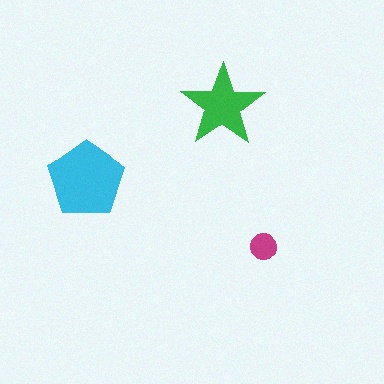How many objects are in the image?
There are 3 objects in the image.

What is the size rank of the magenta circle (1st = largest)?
3rd.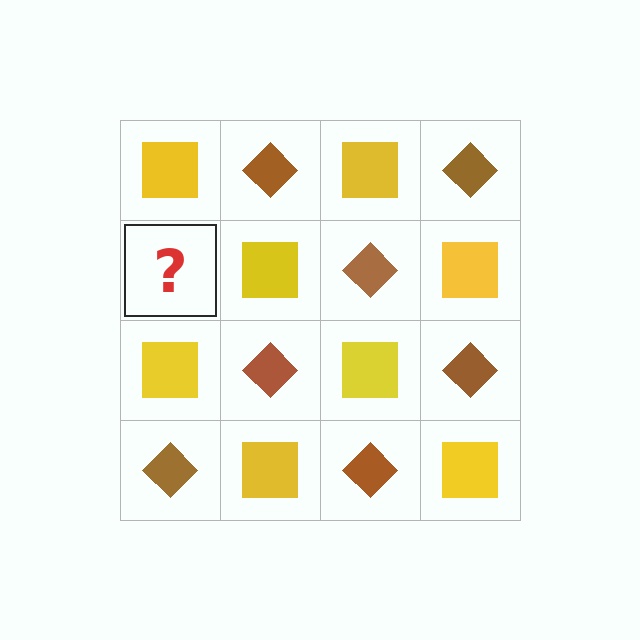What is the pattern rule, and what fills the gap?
The rule is that it alternates yellow square and brown diamond in a checkerboard pattern. The gap should be filled with a brown diamond.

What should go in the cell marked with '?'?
The missing cell should contain a brown diamond.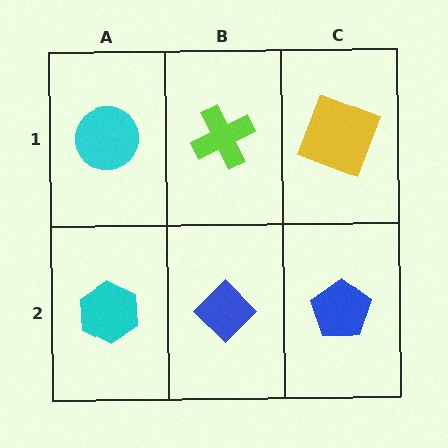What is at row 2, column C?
A blue pentagon.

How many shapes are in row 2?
3 shapes.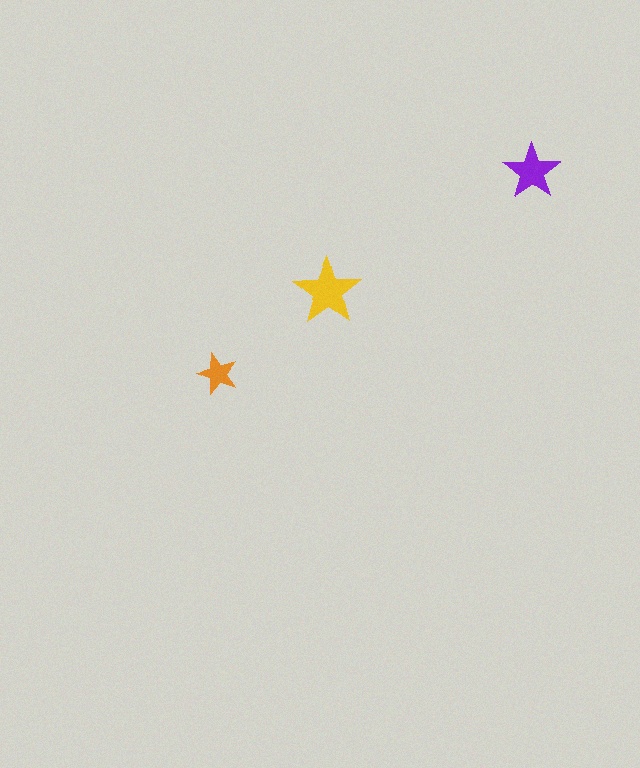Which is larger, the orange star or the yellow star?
The yellow one.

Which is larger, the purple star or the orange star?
The purple one.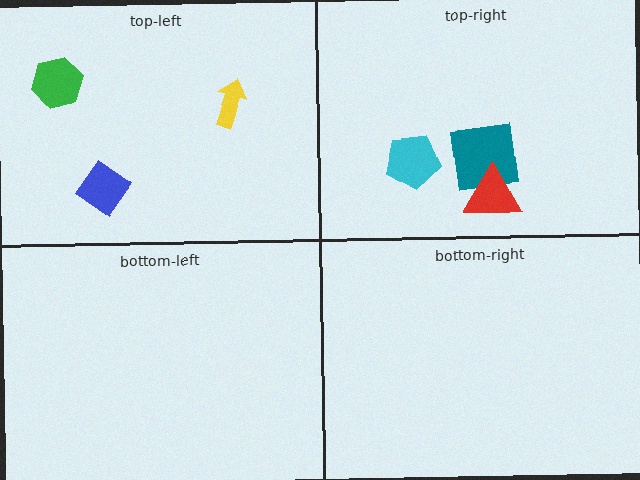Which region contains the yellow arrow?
The top-left region.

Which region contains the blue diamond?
The top-left region.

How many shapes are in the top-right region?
3.